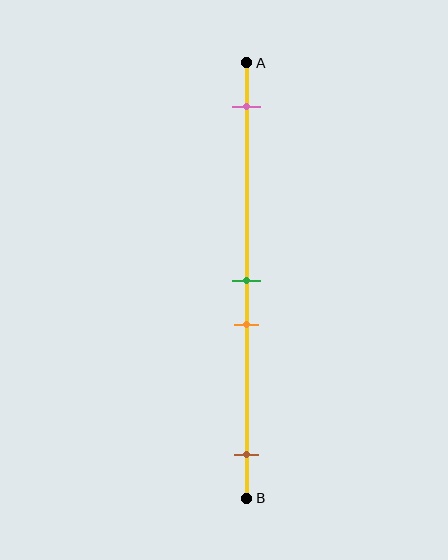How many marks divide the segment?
There are 4 marks dividing the segment.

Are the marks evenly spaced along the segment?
No, the marks are not evenly spaced.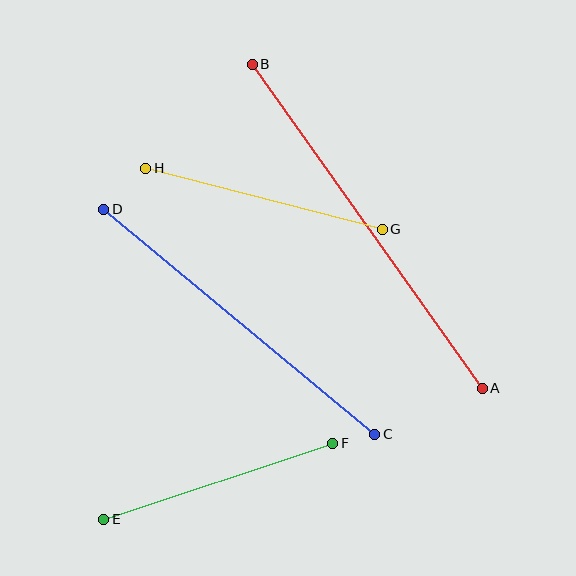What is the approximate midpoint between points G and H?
The midpoint is at approximately (264, 199) pixels.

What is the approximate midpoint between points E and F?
The midpoint is at approximately (218, 481) pixels.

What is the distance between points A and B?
The distance is approximately 397 pixels.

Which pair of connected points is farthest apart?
Points A and B are farthest apart.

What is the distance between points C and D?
The distance is approximately 353 pixels.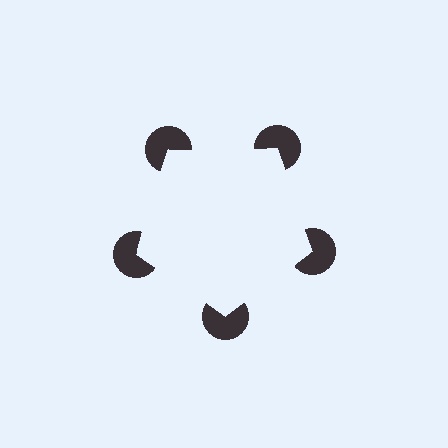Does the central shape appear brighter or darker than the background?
It typically appears slightly brighter than the background, even though no actual brightness change is drawn.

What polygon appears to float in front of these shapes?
An illusory pentagon — its edges are inferred from the aligned wedge cuts in the pac-man discs, not physically drawn.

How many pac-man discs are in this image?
There are 5 — one at each vertex of the illusory pentagon.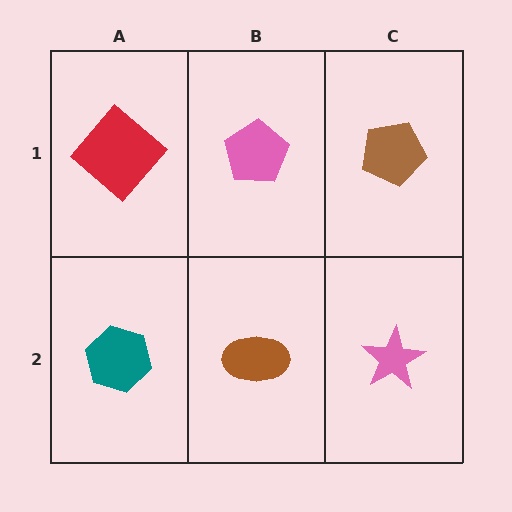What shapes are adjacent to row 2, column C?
A brown pentagon (row 1, column C), a brown ellipse (row 2, column B).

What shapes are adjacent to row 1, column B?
A brown ellipse (row 2, column B), a red diamond (row 1, column A), a brown pentagon (row 1, column C).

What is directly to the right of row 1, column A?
A pink pentagon.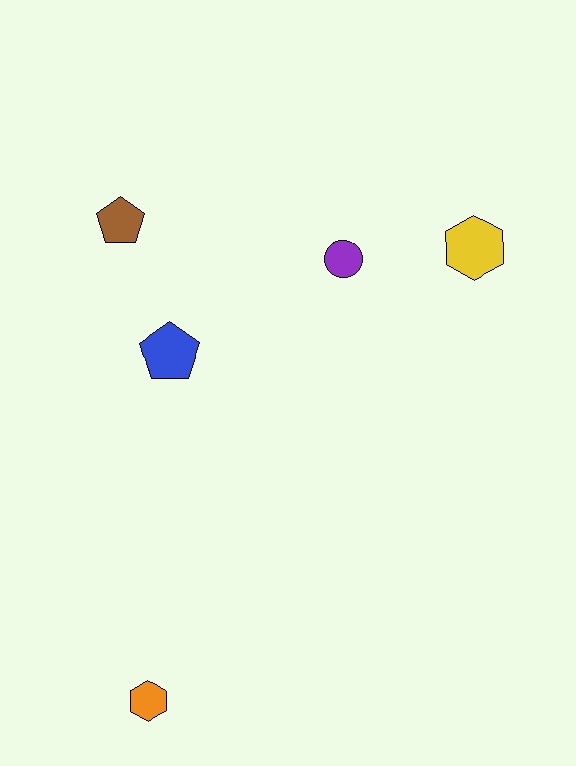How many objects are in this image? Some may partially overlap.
There are 5 objects.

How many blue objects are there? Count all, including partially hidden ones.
There is 1 blue object.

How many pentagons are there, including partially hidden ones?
There are 2 pentagons.